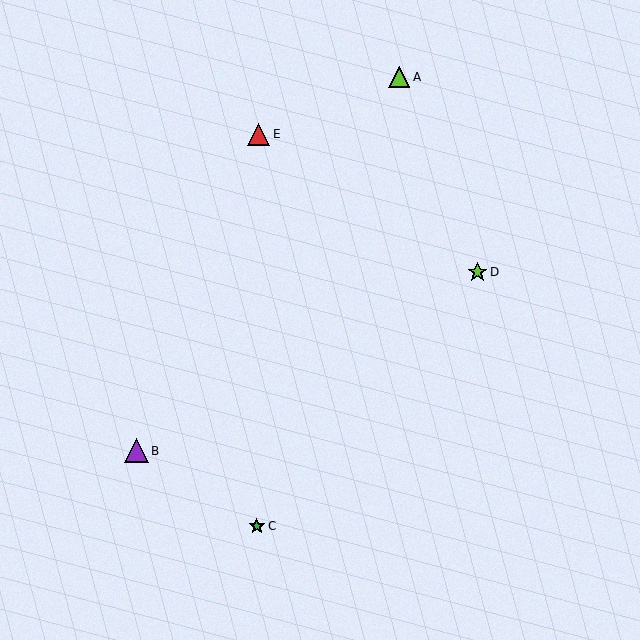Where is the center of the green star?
The center of the green star is at (257, 526).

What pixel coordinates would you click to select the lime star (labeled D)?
Click at (478, 272) to select the lime star D.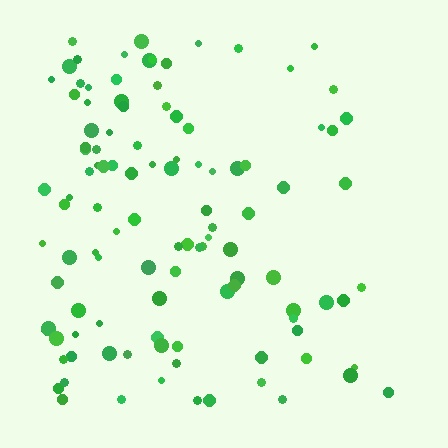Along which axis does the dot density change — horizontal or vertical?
Horizontal.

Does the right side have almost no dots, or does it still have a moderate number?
Still a moderate number, just noticeably fewer than the left.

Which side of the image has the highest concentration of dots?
The left.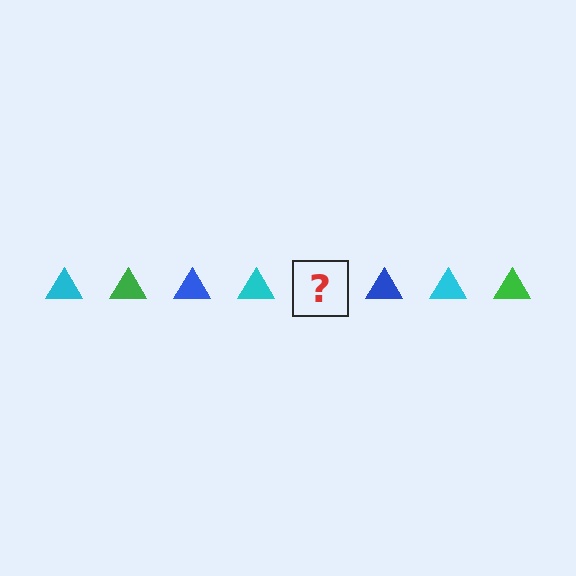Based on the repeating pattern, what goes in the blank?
The blank should be a green triangle.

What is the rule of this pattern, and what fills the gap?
The rule is that the pattern cycles through cyan, green, blue triangles. The gap should be filled with a green triangle.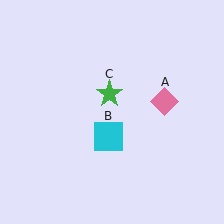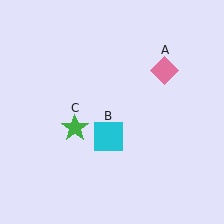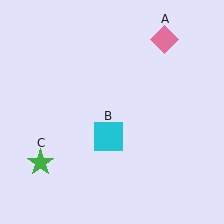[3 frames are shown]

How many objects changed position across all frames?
2 objects changed position: pink diamond (object A), green star (object C).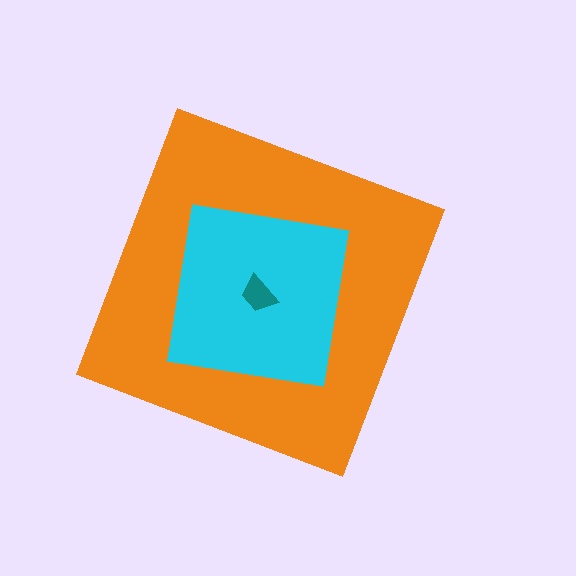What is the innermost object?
The teal trapezoid.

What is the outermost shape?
The orange diamond.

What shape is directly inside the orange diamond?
The cyan square.